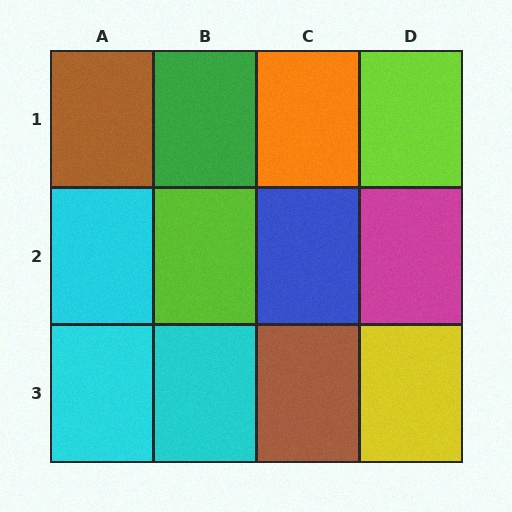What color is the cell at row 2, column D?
Magenta.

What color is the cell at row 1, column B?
Green.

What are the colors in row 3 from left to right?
Cyan, cyan, brown, yellow.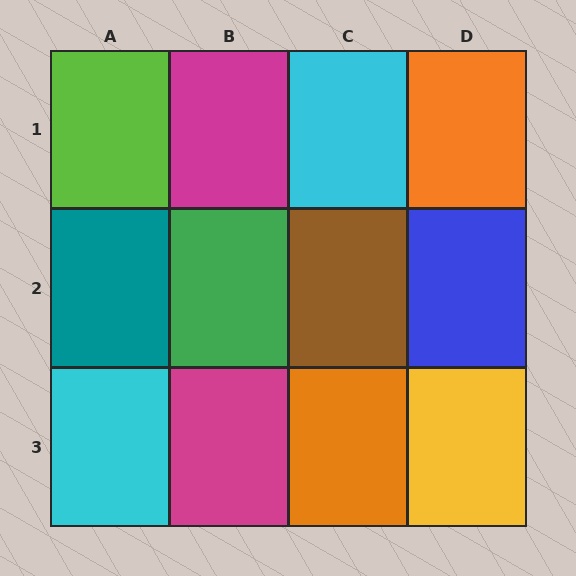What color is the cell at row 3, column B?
Magenta.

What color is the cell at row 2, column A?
Teal.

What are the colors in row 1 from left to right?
Lime, magenta, cyan, orange.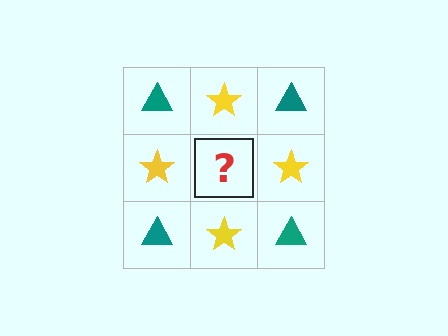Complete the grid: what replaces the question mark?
The question mark should be replaced with a teal triangle.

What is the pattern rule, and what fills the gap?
The rule is that it alternates teal triangle and yellow star in a checkerboard pattern. The gap should be filled with a teal triangle.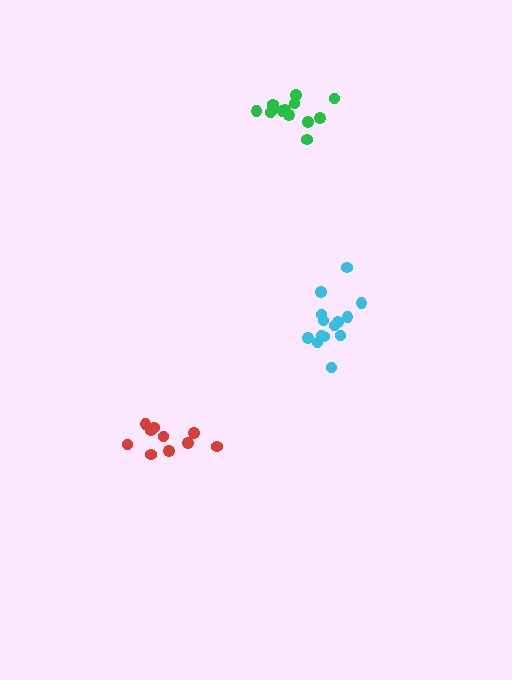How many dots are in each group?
Group 1: 13 dots, Group 2: 14 dots, Group 3: 10 dots (37 total).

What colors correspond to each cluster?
The clusters are colored: green, cyan, red.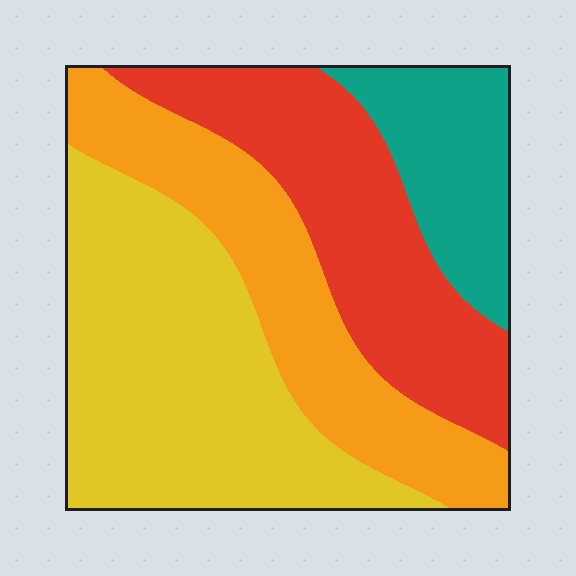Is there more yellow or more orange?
Yellow.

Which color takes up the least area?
Teal, at roughly 15%.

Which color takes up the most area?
Yellow, at roughly 35%.